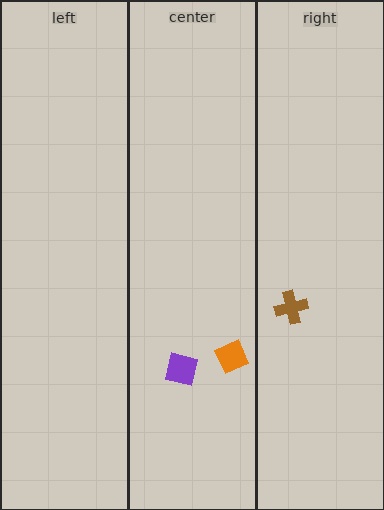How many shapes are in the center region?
2.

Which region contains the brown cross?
The right region.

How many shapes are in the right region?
1.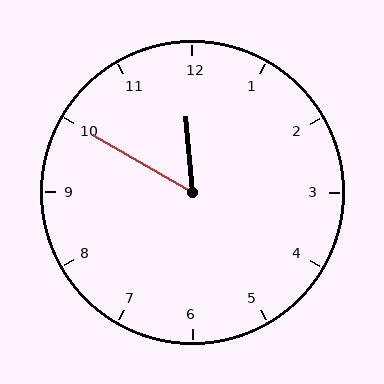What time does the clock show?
11:50.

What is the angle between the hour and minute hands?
Approximately 55 degrees.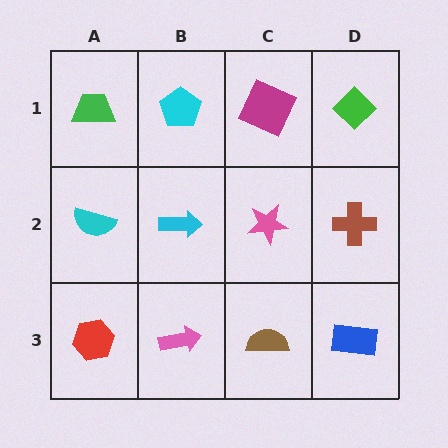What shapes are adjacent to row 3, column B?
A cyan arrow (row 2, column B), a red hexagon (row 3, column A), a brown semicircle (row 3, column C).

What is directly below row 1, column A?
A cyan semicircle.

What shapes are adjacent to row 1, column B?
A cyan arrow (row 2, column B), a green trapezoid (row 1, column A), a magenta square (row 1, column C).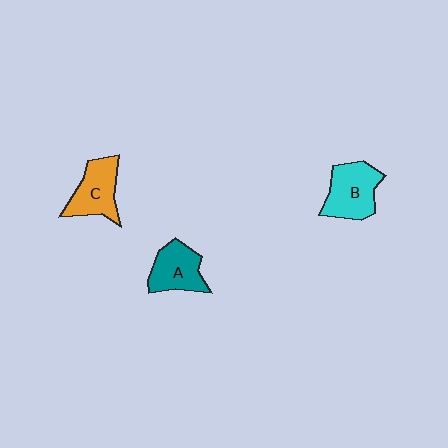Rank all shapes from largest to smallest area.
From largest to smallest: B (cyan), C (orange), A (teal).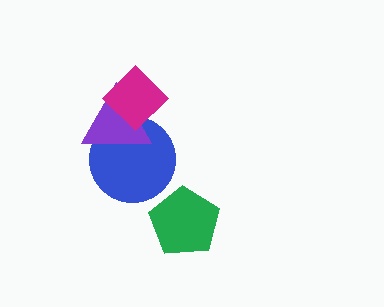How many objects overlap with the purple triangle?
2 objects overlap with the purple triangle.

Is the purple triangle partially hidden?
Yes, it is partially covered by another shape.